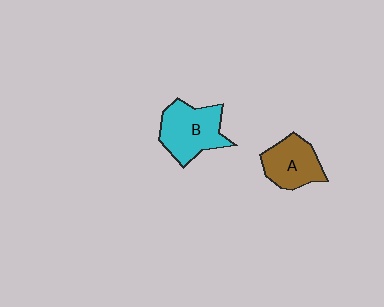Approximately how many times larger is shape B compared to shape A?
Approximately 1.3 times.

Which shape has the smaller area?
Shape A (brown).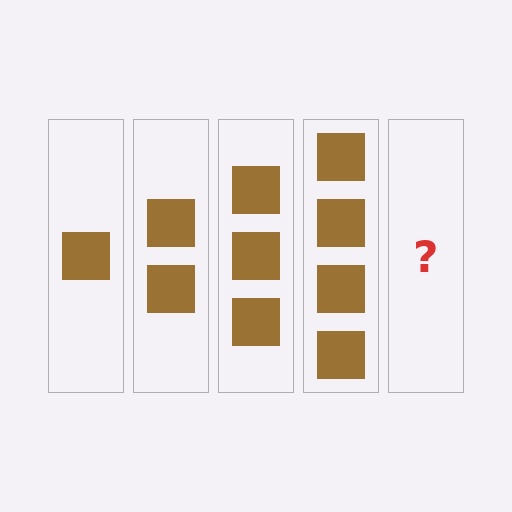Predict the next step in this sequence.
The next step is 5 squares.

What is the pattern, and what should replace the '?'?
The pattern is that each step adds one more square. The '?' should be 5 squares.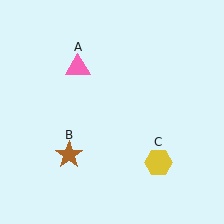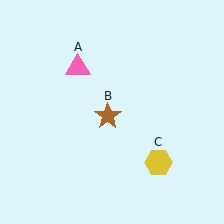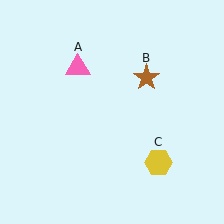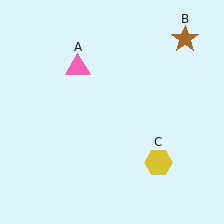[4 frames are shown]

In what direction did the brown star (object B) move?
The brown star (object B) moved up and to the right.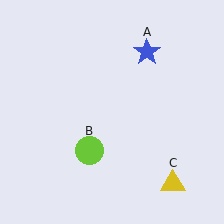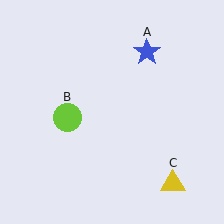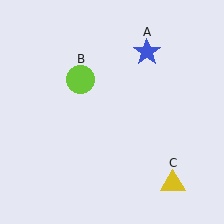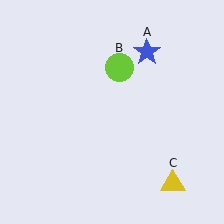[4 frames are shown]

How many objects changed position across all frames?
1 object changed position: lime circle (object B).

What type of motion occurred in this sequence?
The lime circle (object B) rotated clockwise around the center of the scene.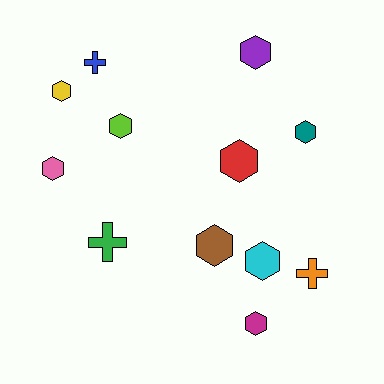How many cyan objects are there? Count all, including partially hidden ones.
There is 1 cyan object.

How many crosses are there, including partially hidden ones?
There are 3 crosses.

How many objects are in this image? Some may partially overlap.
There are 12 objects.